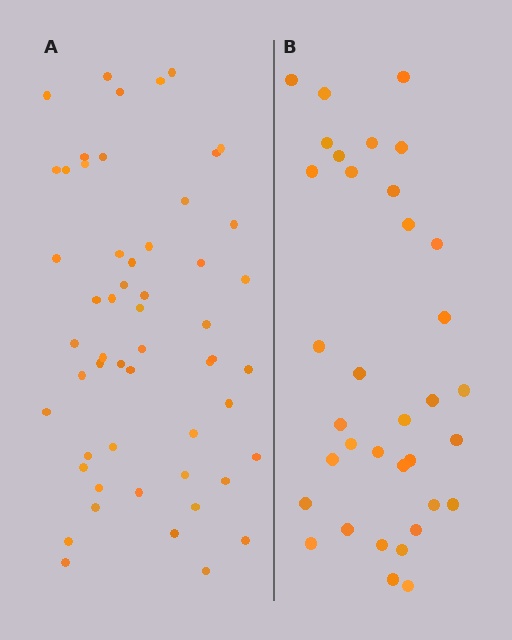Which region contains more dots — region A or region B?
Region A (the left region) has more dots.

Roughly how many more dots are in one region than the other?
Region A has approximately 20 more dots than region B.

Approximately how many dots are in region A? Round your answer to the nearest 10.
About 50 dots. (The exact count is 54, which rounds to 50.)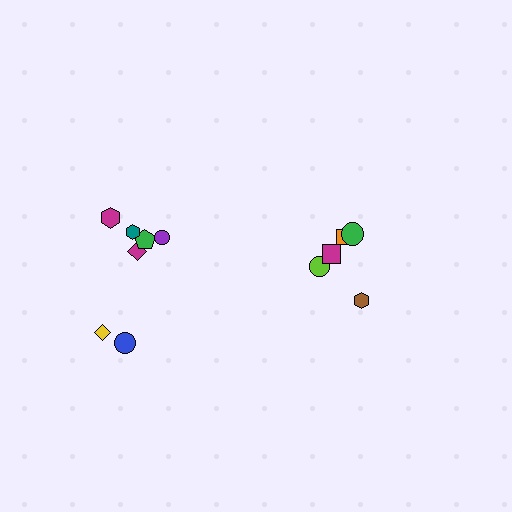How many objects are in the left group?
There are 7 objects.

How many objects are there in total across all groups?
There are 12 objects.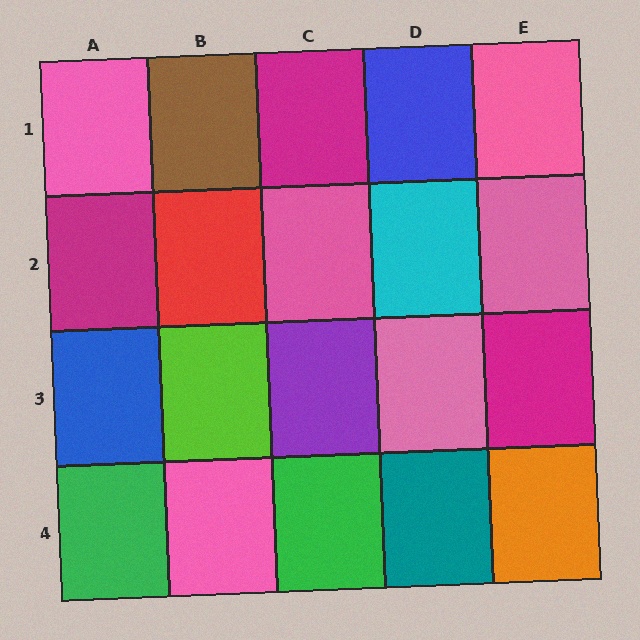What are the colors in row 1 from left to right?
Pink, brown, magenta, blue, pink.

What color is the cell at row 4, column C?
Green.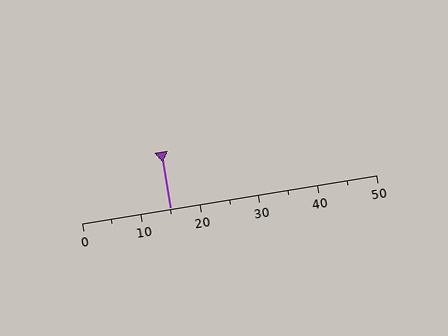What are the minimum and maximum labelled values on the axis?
The axis runs from 0 to 50.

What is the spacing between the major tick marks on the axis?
The major ticks are spaced 10 apart.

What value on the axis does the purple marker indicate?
The marker indicates approximately 15.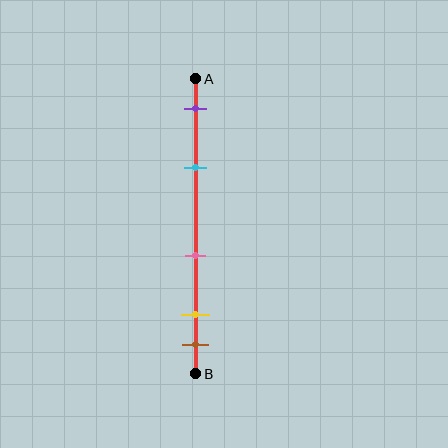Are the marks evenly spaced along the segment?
No, the marks are not evenly spaced.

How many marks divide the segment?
There are 5 marks dividing the segment.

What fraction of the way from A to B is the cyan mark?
The cyan mark is approximately 30% (0.3) of the way from A to B.